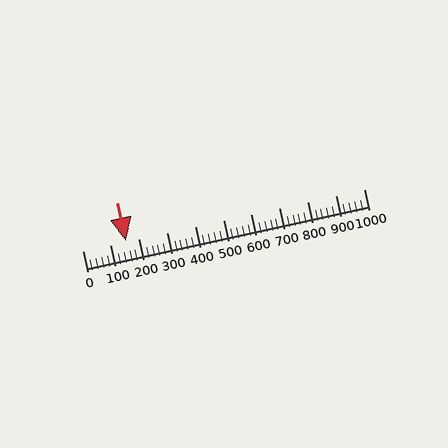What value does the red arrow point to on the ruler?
The red arrow points to approximately 155.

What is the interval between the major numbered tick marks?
The major tick marks are spaced 100 units apart.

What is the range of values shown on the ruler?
The ruler shows values from 0 to 1000.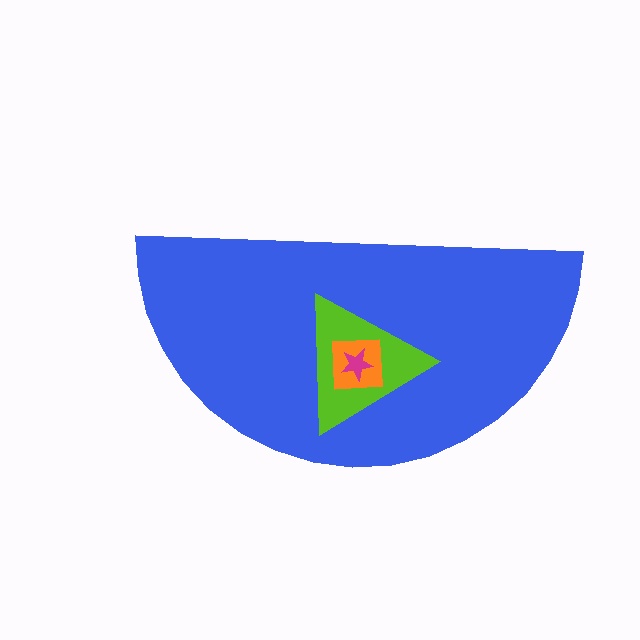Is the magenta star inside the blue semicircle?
Yes.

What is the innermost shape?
The magenta star.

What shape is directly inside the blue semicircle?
The lime triangle.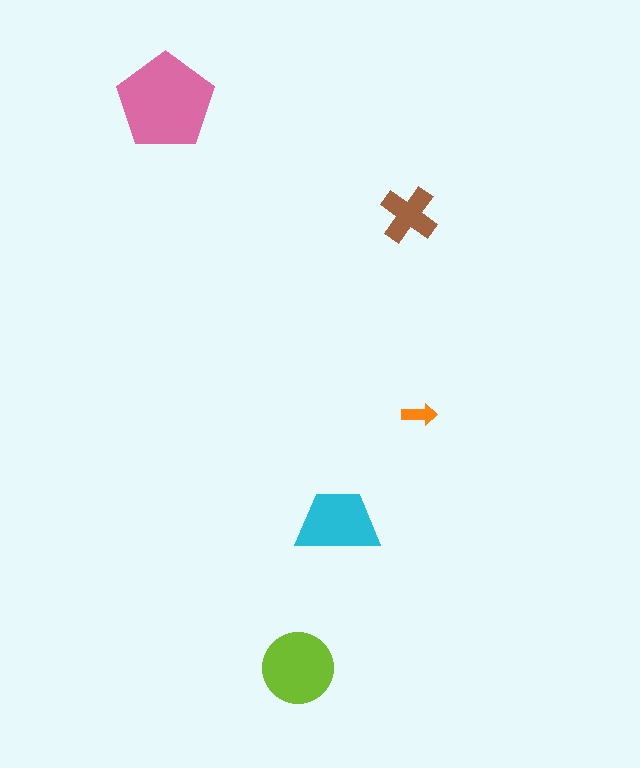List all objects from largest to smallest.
The pink pentagon, the lime circle, the cyan trapezoid, the brown cross, the orange arrow.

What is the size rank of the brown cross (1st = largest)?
4th.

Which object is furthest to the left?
The pink pentagon is leftmost.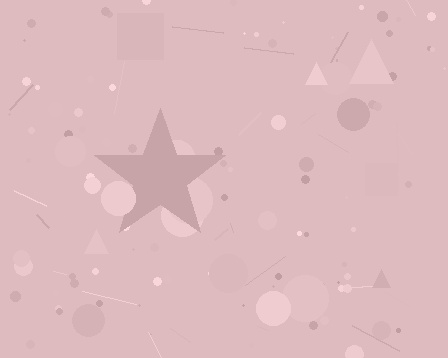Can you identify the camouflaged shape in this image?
The camouflaged shape is a star.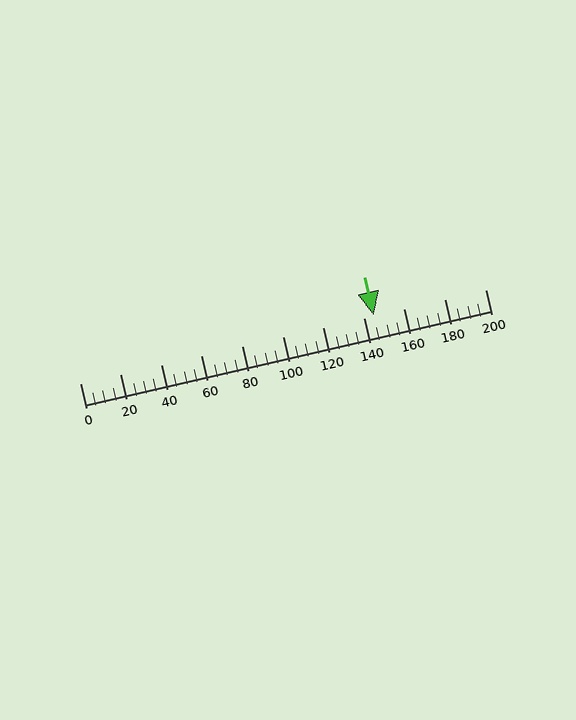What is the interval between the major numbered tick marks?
The major tick marks are spaced 20 units apart.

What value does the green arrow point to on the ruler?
The green arrow points to approximately 145.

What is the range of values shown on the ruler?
The ruler shows values from 0 to 200.